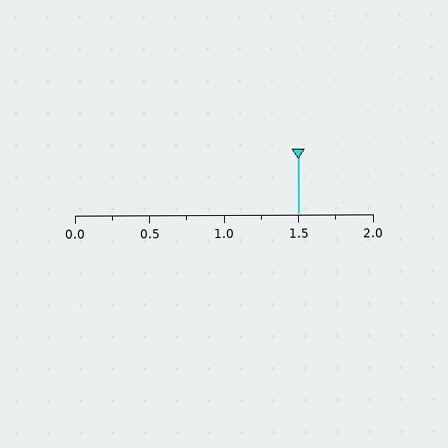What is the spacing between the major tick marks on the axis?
The major ticks are spaced 0.5 apart.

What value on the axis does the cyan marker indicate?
The marker indicates approximately 1.5.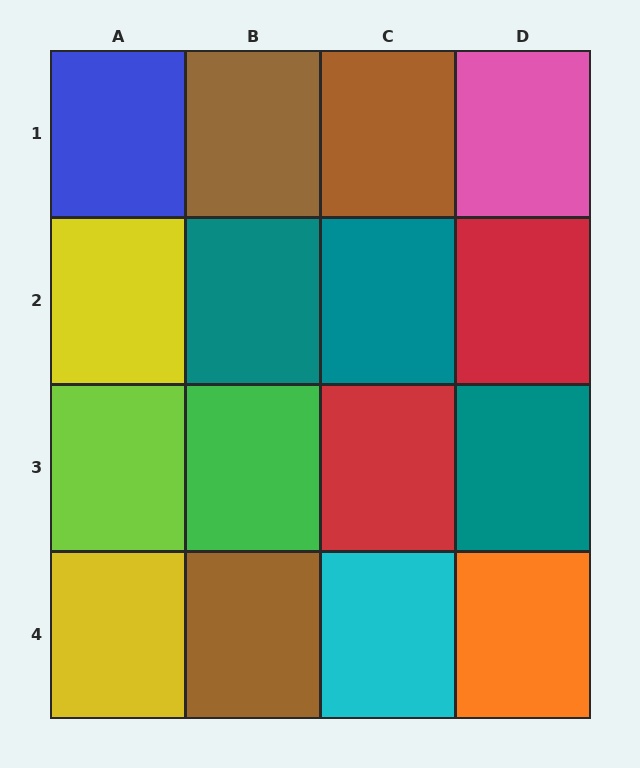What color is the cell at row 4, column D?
Orange.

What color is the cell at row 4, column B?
Brown.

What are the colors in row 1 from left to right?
Blue, brown, brown, pink.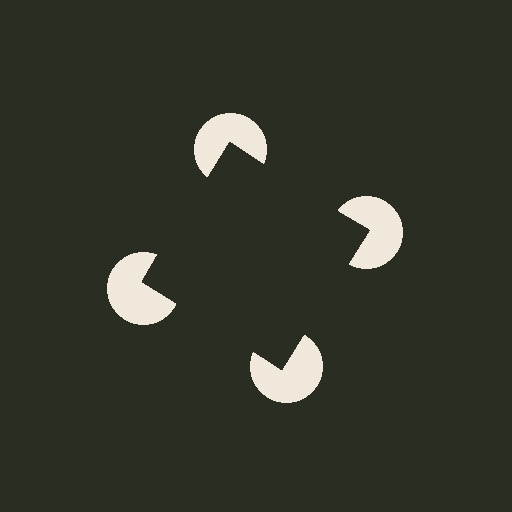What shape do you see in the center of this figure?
An illusory square — its edges are inferred from the aligned wedge cuts in the pac-man discs, not physically drawn.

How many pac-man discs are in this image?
There are 4 — one at each vertex of the illusory square.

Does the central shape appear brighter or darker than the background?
It typically appears slightly darker than the background, even though no actual brightness change is drawn.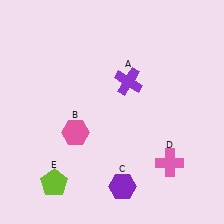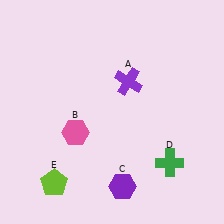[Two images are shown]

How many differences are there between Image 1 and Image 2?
There is 1 difference between the two images.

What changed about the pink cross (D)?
In Image 1, D is pink. In Image 2, it changed to green.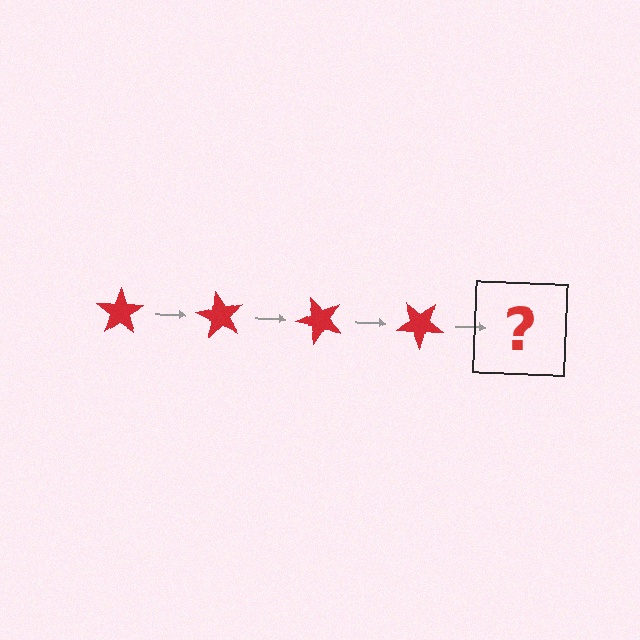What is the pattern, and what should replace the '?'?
The pattern is that the star rotates 60 degrees each step. The '?' should be a red star rotated 240 degrees.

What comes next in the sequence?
The next element should be a red star rotated 240 degrees.